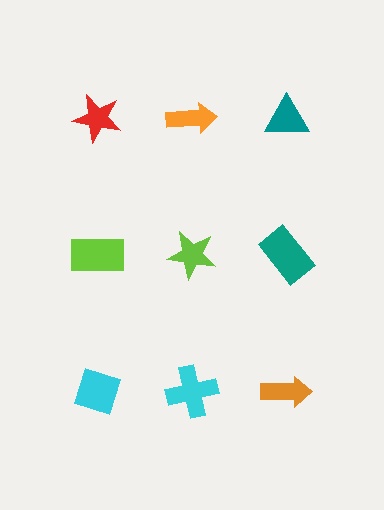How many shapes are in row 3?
3 shapes.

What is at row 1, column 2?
An orange arrow.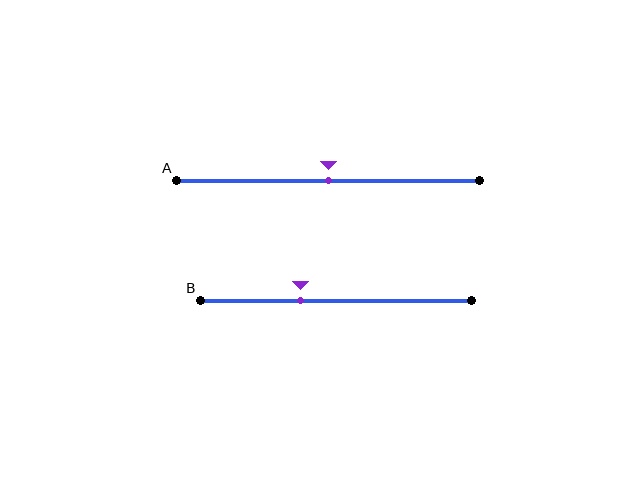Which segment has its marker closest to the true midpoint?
Segment A has its marker closest to the true midpoint.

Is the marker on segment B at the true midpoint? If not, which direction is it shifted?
No, the marker on segment B is shifted to the left by about 13% of the segment length.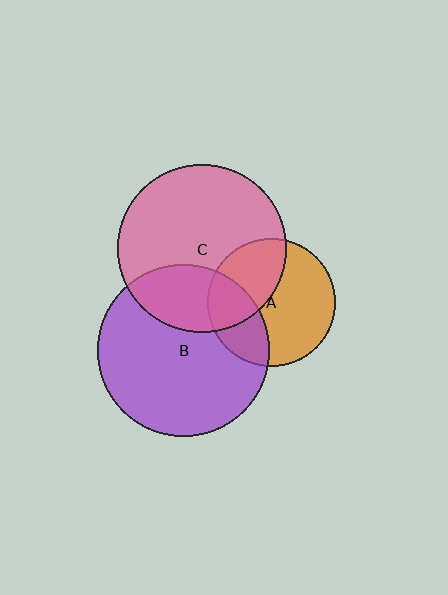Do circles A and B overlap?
Yes.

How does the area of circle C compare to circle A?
Approximately 1.7 times.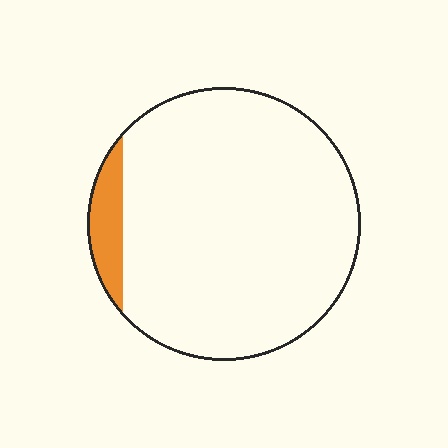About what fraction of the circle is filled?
About one tenth (1/10).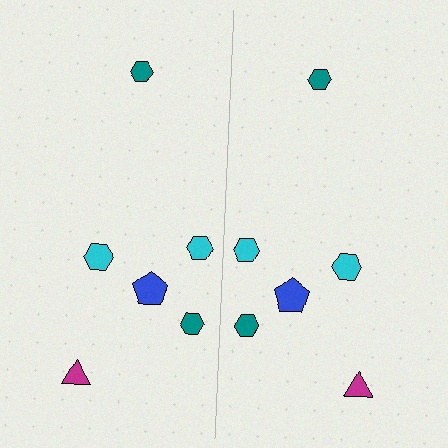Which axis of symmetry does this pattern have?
The pattern has a vertical axis of symmetry running through the center of the image.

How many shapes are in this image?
There are 12 shapes in this image.